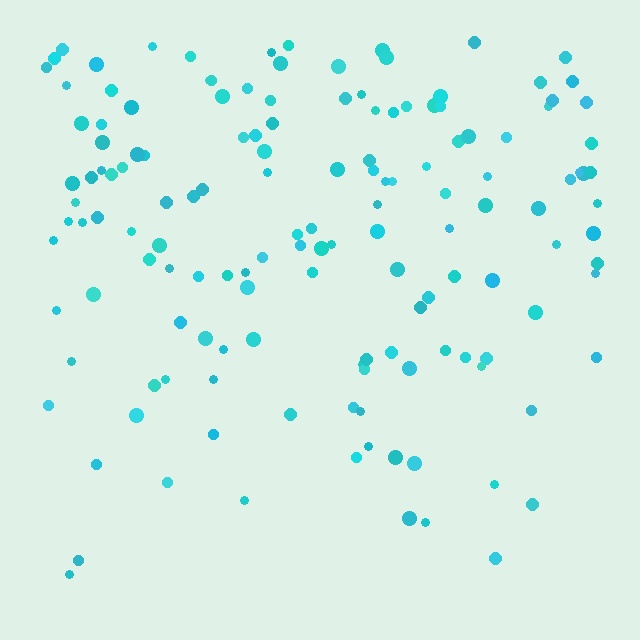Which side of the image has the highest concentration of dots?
The top.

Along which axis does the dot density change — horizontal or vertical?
Vertical.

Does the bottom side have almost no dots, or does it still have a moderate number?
Still a moderate number, just noticeably fewer than the top.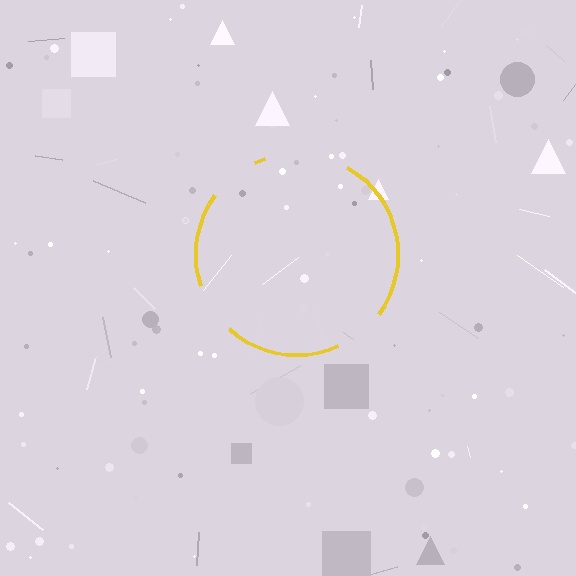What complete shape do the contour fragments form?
The contour fragments form a circle.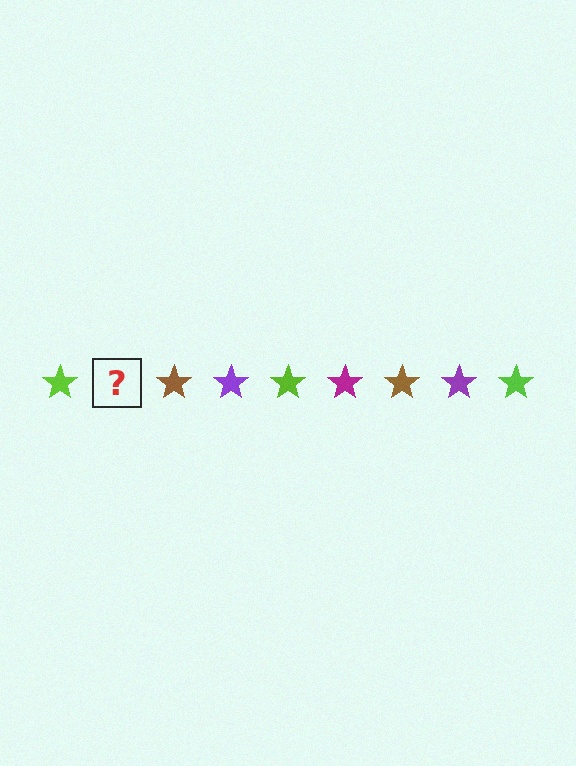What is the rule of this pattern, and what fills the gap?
The rule is that the pattern cycles through lime, magenta, brown, purple stars. The gap should be filled with a magenta star.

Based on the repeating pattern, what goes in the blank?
The blank should be a magenta star.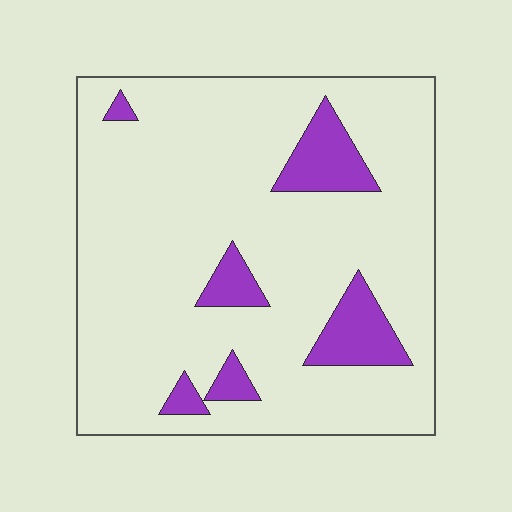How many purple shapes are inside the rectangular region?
6.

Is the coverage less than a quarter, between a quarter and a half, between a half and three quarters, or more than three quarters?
Less than a quarter.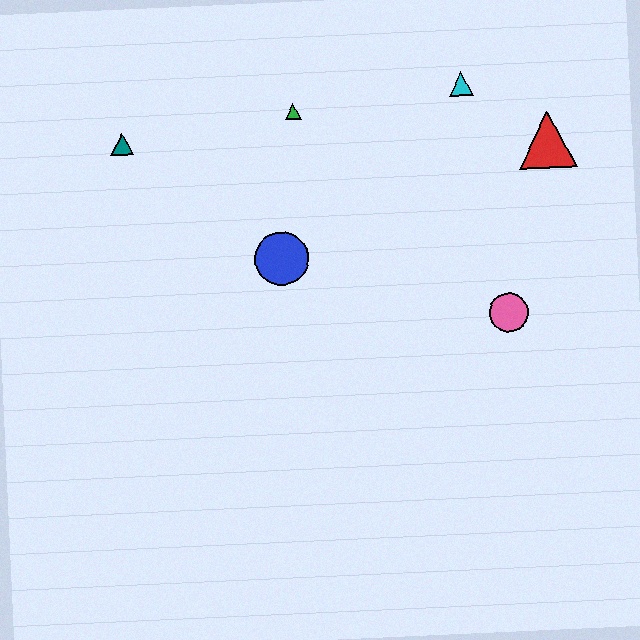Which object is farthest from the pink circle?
The teal triangle is farthest from the pink circle.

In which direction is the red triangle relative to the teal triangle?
The red triangle is to the right of the teal triangle.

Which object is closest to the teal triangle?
The green triangle is closest to the teal triangle.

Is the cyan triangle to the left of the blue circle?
No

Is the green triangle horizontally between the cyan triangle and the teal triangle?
Yes